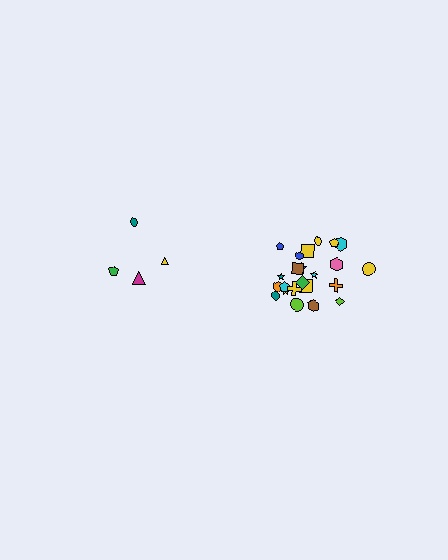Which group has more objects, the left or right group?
The right group.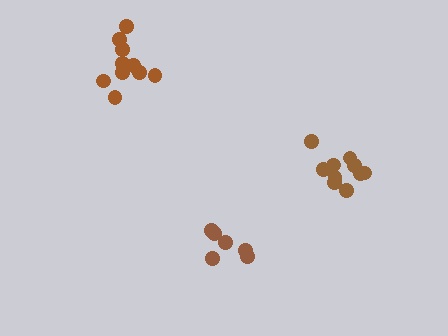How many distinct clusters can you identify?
There are 3 distinct clusters.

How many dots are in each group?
Group 1: 11 dots, Group 2: 10 dots, Group 3: 6 dots (27 total).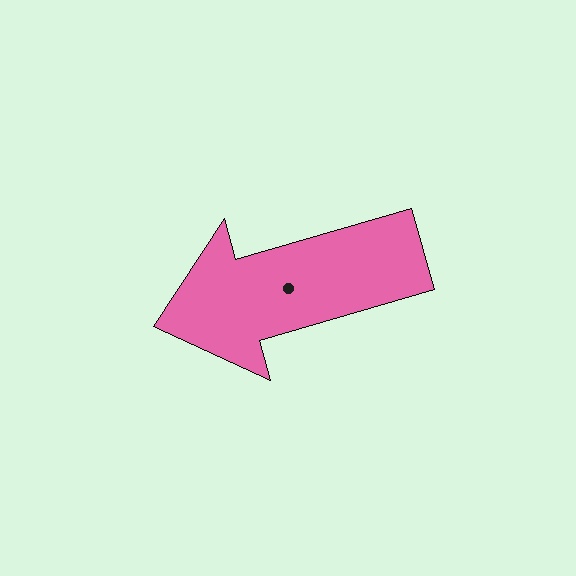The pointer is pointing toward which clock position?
Roughly 8 o'clock.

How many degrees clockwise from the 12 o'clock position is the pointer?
Approximately 254 degrees.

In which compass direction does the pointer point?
West.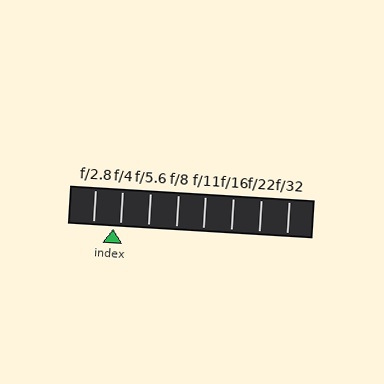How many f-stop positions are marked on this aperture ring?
There are 8 f-stop positions marked.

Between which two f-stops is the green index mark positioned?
The index mark is between f/2.8 and f/4.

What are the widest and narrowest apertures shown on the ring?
The widest aperture shown is f/2.8 and the narrowest is f/32.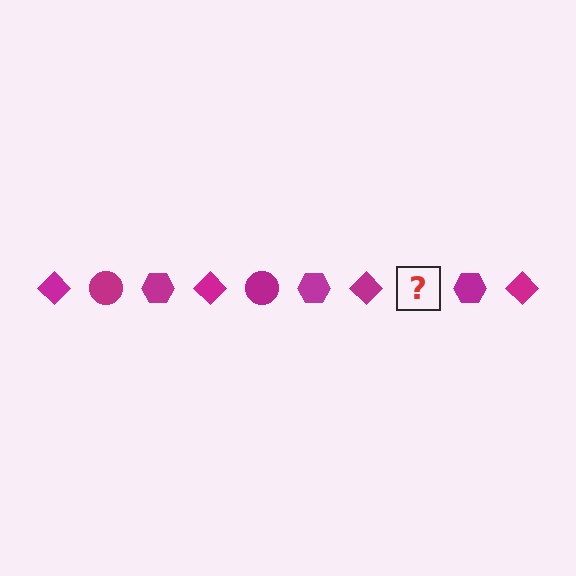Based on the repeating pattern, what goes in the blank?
The blank should be a magenta circle.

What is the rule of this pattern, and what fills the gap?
The rule is that the pattern cycles through diamond, circle, hexagon shapes in magenta. The gap should be filled with a magenta circle.